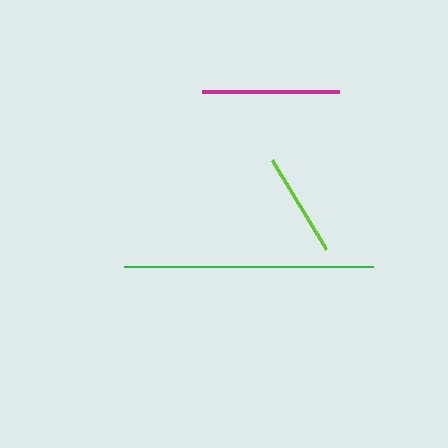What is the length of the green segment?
The green segment is approximately 249 pixels long.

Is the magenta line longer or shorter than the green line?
The green line is longer than the magenta line.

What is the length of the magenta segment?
The magenta segment is approximately 137 pixels long.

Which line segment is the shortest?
The lime line is the shortest at approximately 104 pixels.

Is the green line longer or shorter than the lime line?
The green line is longer than the lime line.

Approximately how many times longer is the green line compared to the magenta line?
The green line is approximately 1.8 times the length of the magenta line.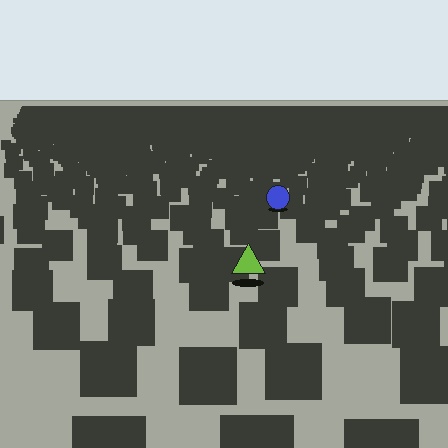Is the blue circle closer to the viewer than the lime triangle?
No. The lime triangle is closer — you can tell from the texture gradient: the ground texture is coarser near it.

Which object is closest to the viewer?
The lime triangle is closest. The texture marks near it are larger and more spread out.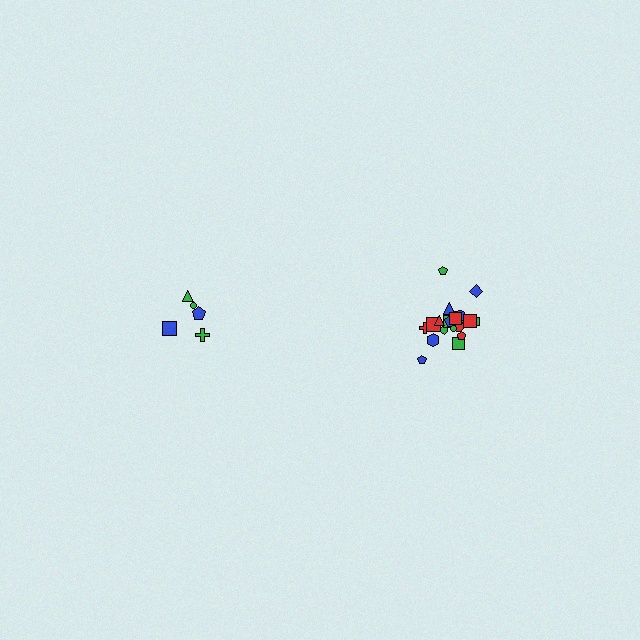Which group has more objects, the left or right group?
The right group.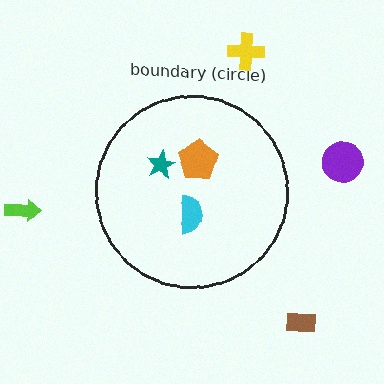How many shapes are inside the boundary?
3 inside, 4 outside.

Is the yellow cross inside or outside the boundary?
Outside.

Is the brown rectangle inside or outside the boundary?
Outside.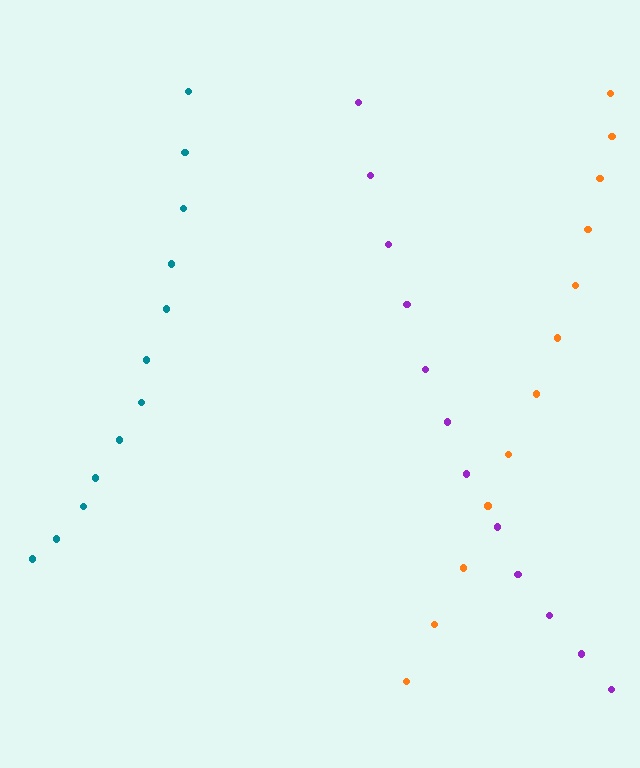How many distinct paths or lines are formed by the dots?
There are 3 distinct paths.